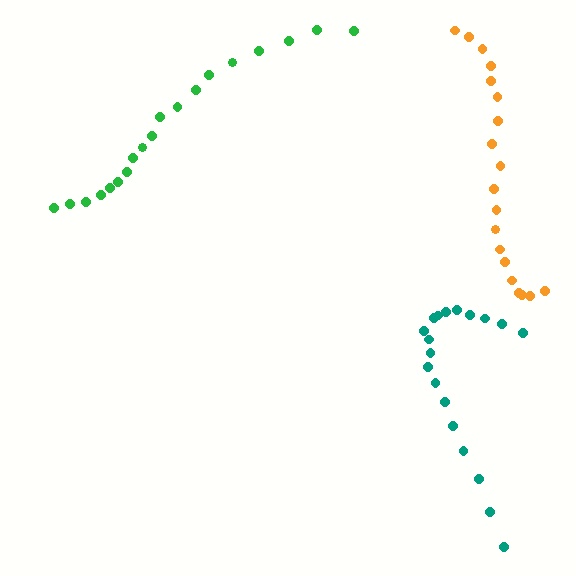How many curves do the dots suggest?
There are 3 distinct paths.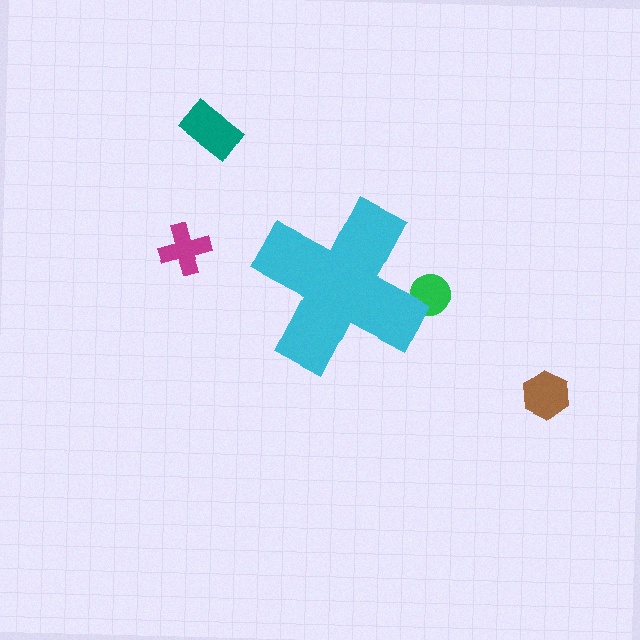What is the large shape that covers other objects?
A cyan cross.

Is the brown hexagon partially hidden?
No, the brown hexagon is fully visible.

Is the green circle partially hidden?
Yes, the green circle is partially hidden behind the cyan cross.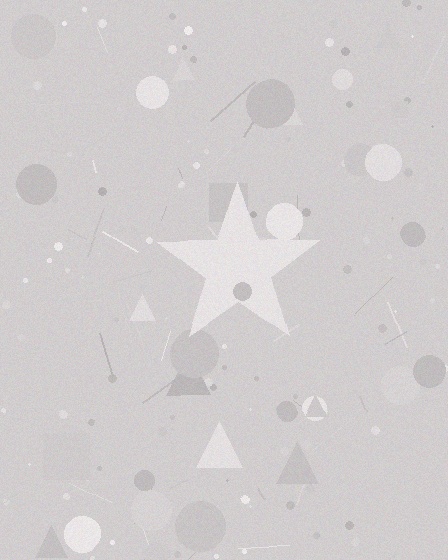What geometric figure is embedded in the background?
A star is embedded in the background.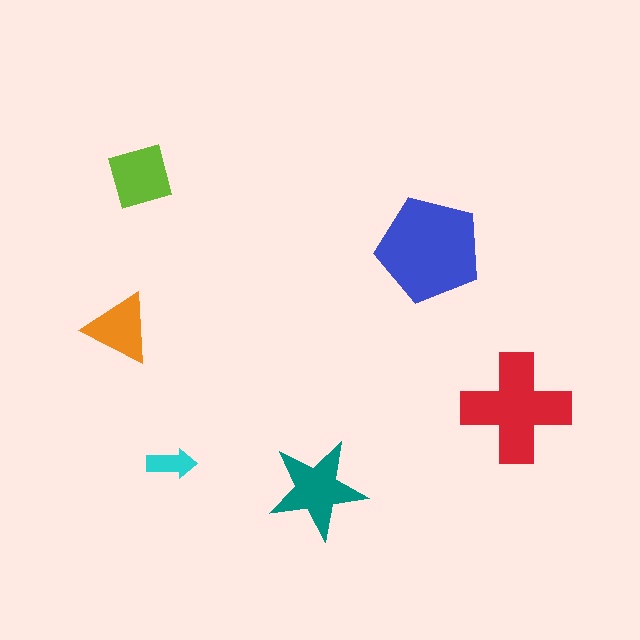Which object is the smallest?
The cyan arrow.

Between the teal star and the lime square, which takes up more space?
The teal star.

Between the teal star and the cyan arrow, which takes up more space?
The teal star.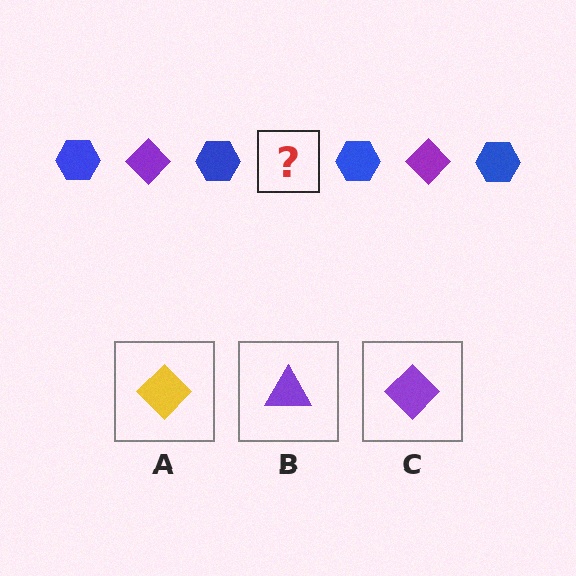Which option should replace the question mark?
Option C.